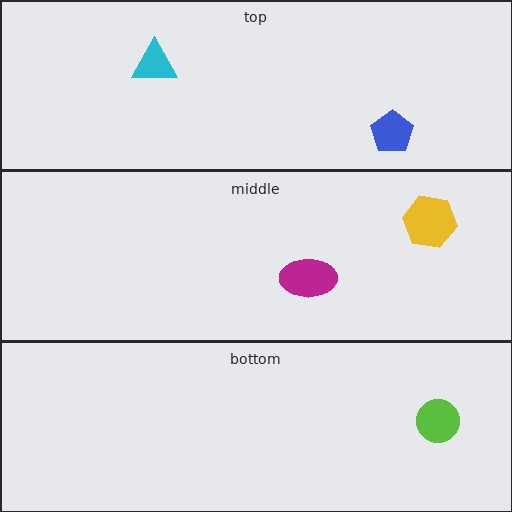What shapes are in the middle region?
The magenta ellipse, the yellow hexagon.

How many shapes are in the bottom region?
1.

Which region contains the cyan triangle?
The top region.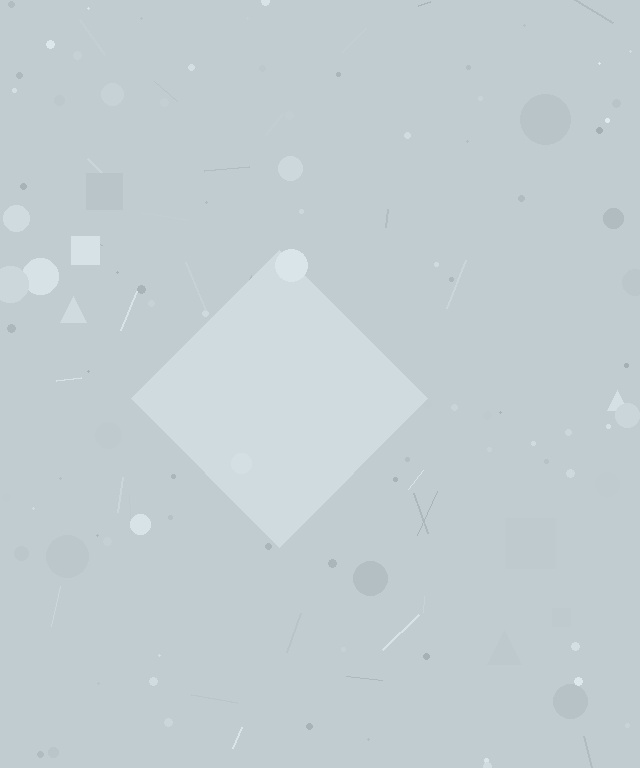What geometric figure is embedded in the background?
A diamond is embedded in the background.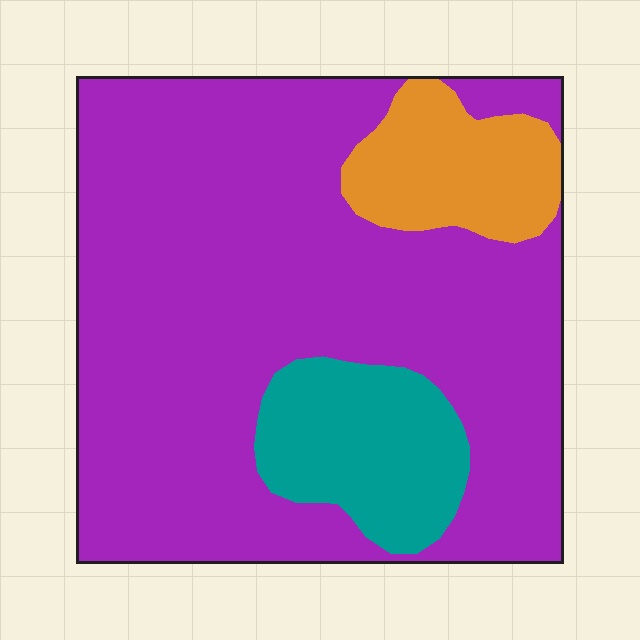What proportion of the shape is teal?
Teal takes up less than a quarter of the shape.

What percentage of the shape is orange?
Orange covers 11% of the shape.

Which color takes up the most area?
Purple, at roughly 75%.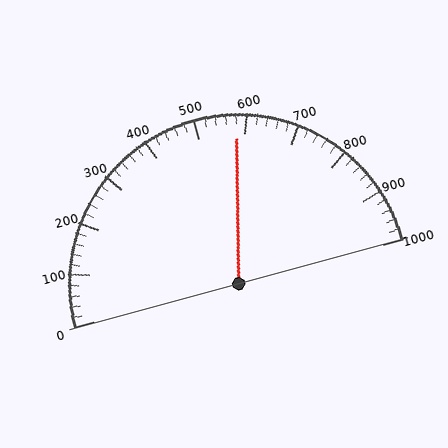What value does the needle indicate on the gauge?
The needle indicates approximately 580.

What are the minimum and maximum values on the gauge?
The gauge ranges from 0 to 1000.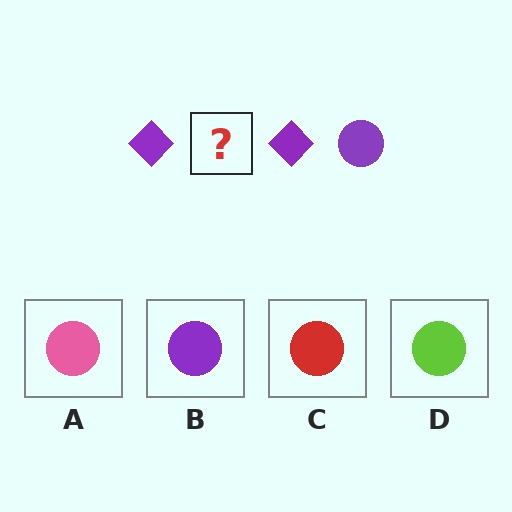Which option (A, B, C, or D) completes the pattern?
B.